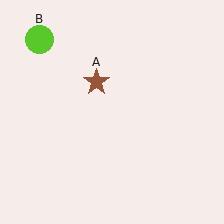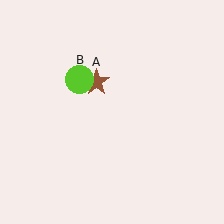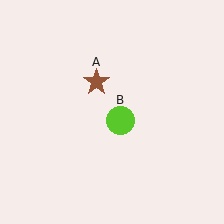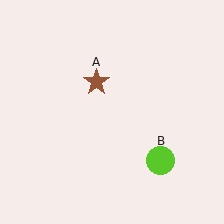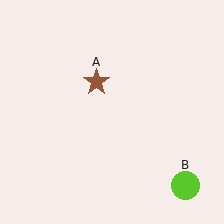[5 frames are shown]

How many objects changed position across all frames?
1 object changed position: lime circle (object B).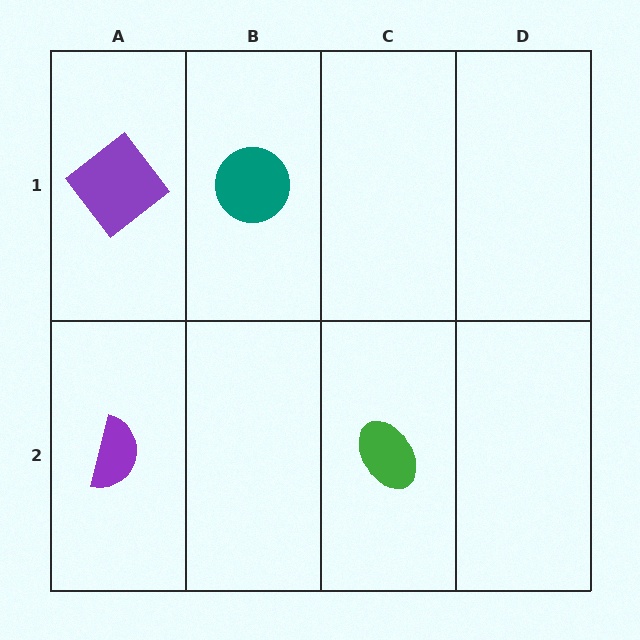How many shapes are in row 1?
2 shapes.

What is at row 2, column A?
A purple semicircle.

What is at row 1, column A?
A purple diamond.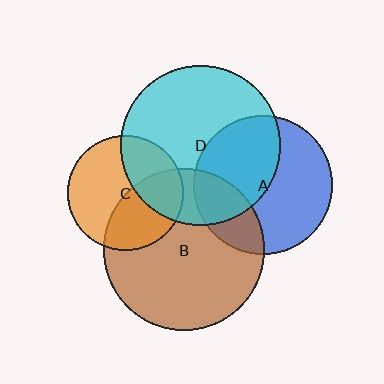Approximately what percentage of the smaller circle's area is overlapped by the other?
Approximately 45%.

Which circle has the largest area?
Circle B (brown).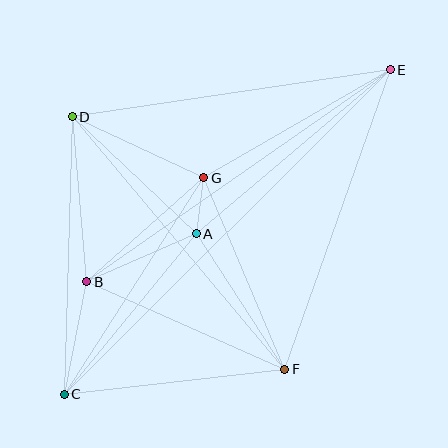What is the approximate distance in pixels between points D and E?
The distance between D and E is approximately 321 pixels.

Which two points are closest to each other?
Points A and G are closest to each other.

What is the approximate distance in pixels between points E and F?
The distance between E and F is approximately 318 pixels.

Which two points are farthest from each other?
Points C and E are farthest from each other.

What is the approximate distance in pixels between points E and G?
The distance between E and G is approximately 215 pixels.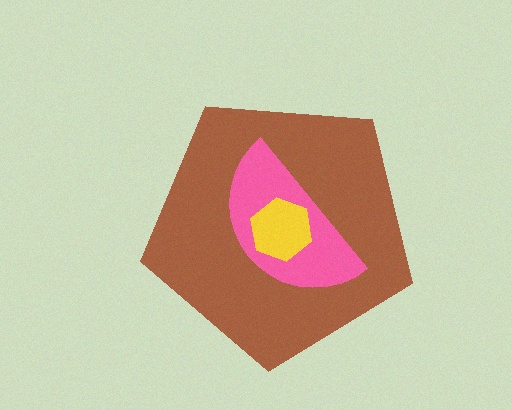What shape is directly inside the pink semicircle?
The yellow hexagon.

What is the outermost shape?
The brown pentagon.